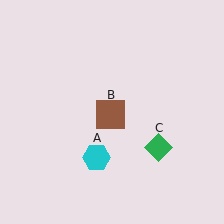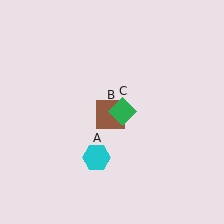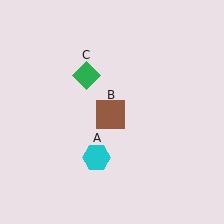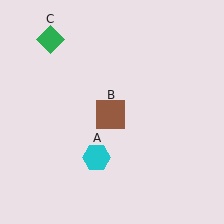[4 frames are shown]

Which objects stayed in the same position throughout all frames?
Cyan hexagon (object A) and brown square (object B) remained stationary.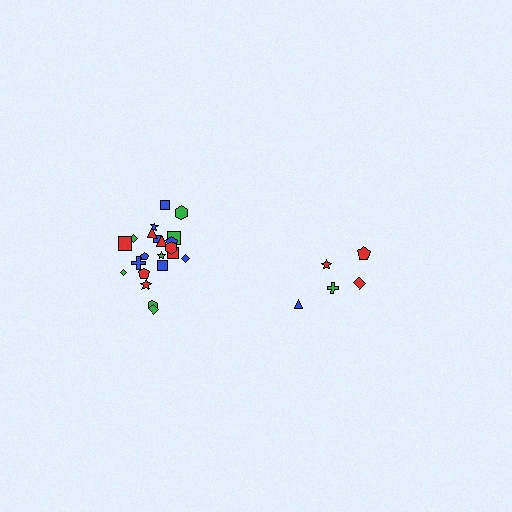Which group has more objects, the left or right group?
The left group.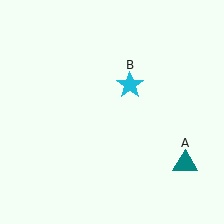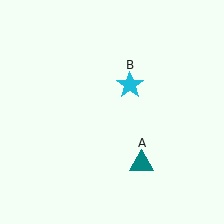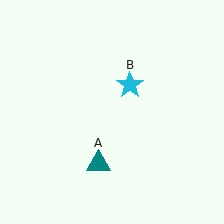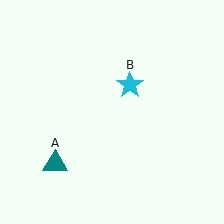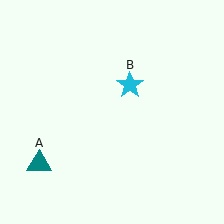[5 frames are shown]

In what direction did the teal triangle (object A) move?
The teal triangle (object A) moved left.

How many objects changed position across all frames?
1 object changed position: teal triangle (object A).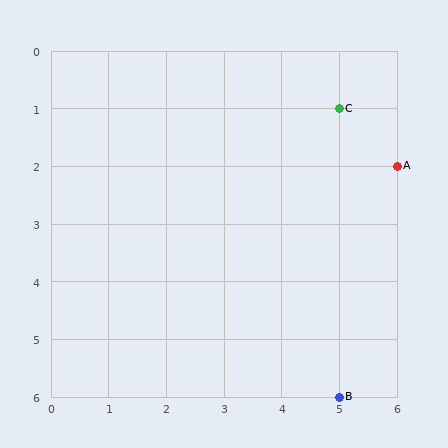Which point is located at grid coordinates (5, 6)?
Point B is at (5, 6).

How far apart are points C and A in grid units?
Points C and A are 1 column and 1 row apart (about 1.4 grid units diagonally).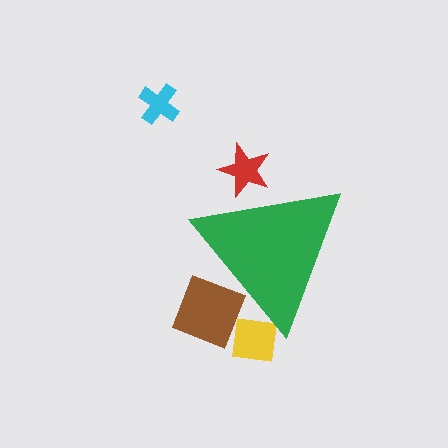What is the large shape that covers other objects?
A green triangle.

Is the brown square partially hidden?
Yes, the brown square is partially hidden behind the green triangle.